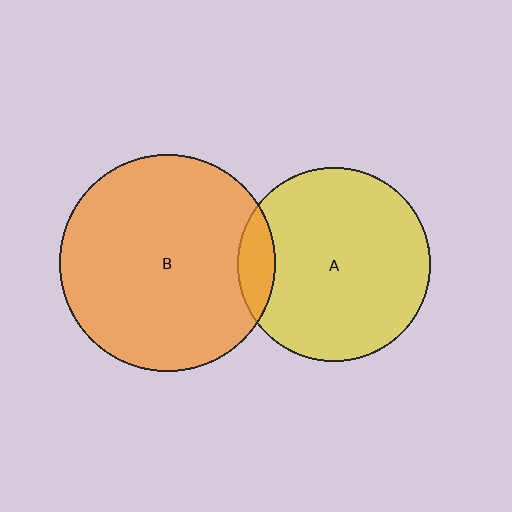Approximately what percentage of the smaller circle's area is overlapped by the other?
Approximately 10%.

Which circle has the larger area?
Circle B (orange).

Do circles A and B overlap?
Yes.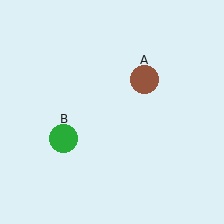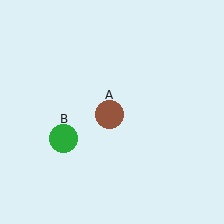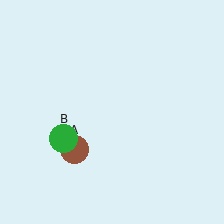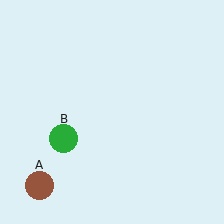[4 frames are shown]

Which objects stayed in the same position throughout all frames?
Green circle (object B) remained stationary.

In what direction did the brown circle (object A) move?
The brown circle (object A) moved down and to the left.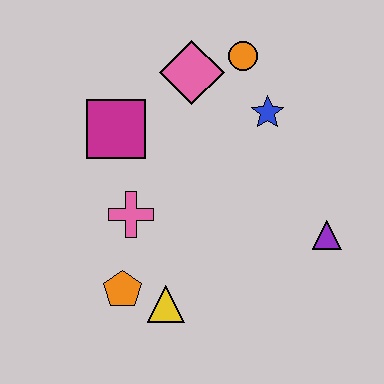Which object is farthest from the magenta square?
The purple triangle is farthest from the magenta square.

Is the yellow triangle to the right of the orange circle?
No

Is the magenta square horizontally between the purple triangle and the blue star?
No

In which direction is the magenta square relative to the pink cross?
The magenta square is above the pink cross.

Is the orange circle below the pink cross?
No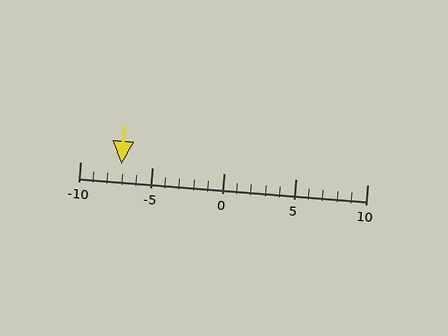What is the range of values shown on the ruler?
The ruler shows values from -10 to 10.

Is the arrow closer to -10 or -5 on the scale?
The arrow is closer to -5.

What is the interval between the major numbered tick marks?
The major tick marks are spaced 5 units apart.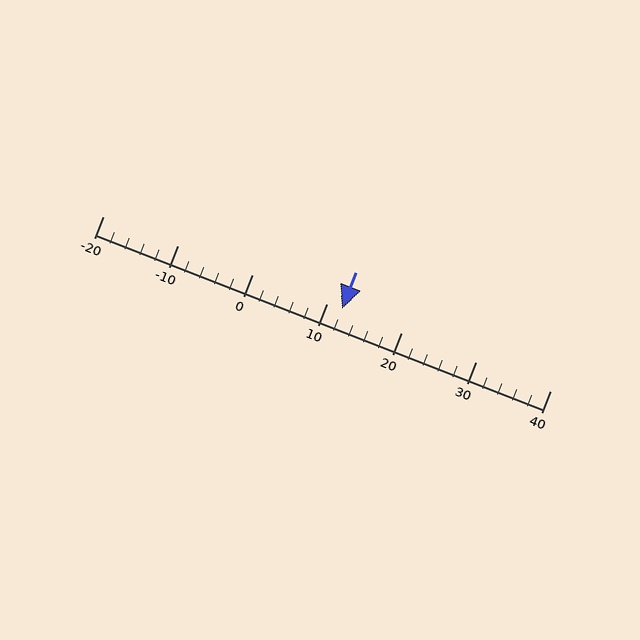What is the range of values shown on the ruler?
The ruler shows values from -20 to 40.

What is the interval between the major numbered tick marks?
The major tick marks are spaced 10 units apart.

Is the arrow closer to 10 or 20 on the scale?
The arrow is closer to 10.